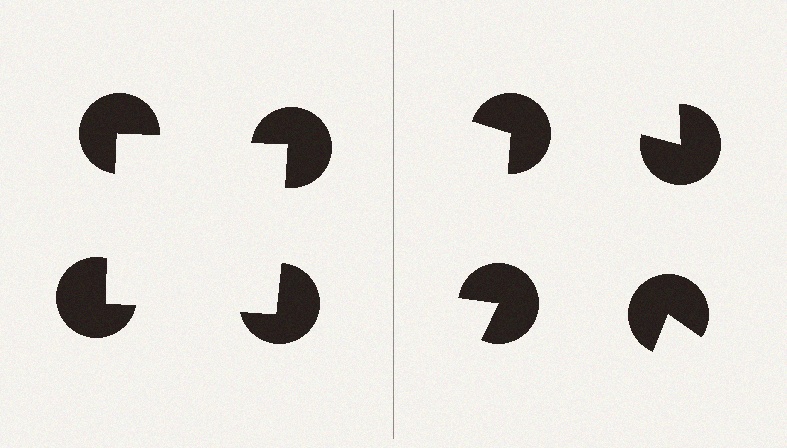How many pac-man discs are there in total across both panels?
8 — 4 on each side.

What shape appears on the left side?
An illusory square.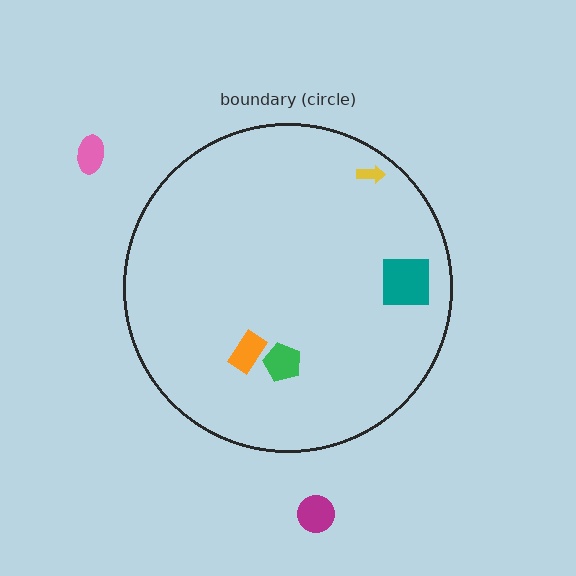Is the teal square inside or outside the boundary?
Inside.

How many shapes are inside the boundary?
4 inside, 2 outside.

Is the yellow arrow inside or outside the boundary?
Inside.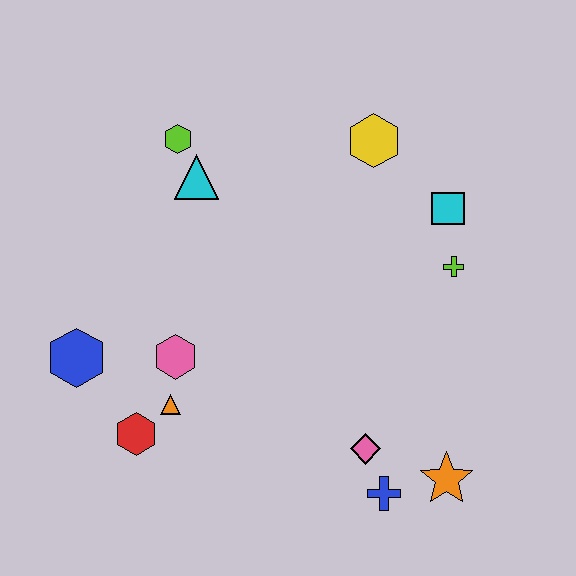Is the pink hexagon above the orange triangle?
Yes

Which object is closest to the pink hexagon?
The orange triangle is closest to the pink hexagon.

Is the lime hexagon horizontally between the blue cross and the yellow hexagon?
No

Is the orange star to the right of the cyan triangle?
Yes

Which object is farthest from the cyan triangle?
The orange star is farthest from the cyan triangle.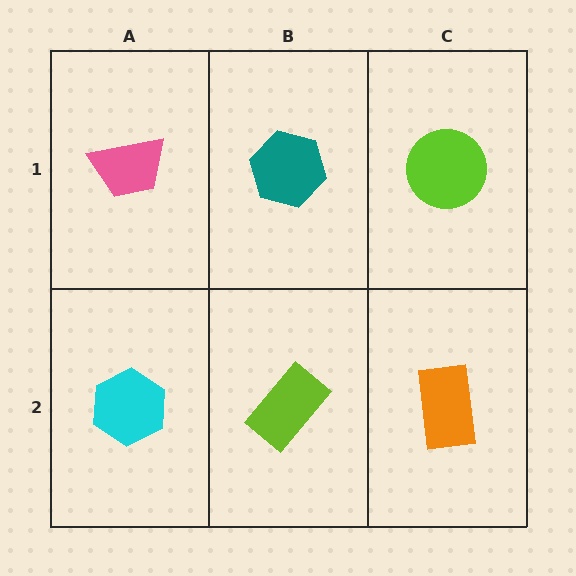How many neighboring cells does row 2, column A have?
2.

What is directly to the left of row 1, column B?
A pink trapezoid.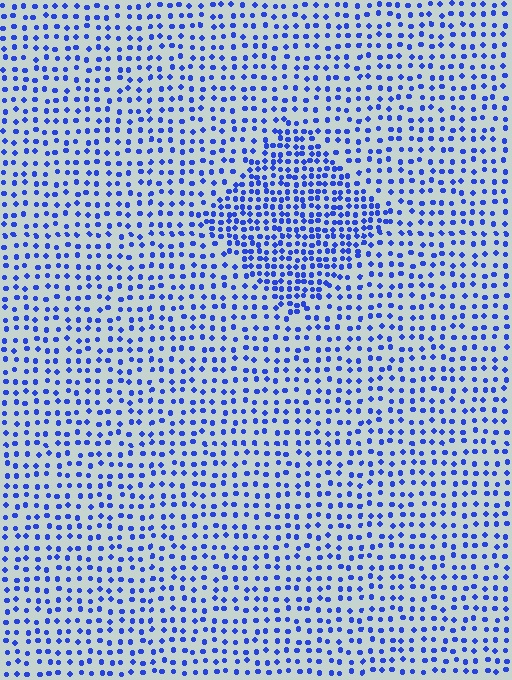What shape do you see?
I see a diamond.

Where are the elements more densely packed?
The elements are more densely packed inside the diamond boundary.